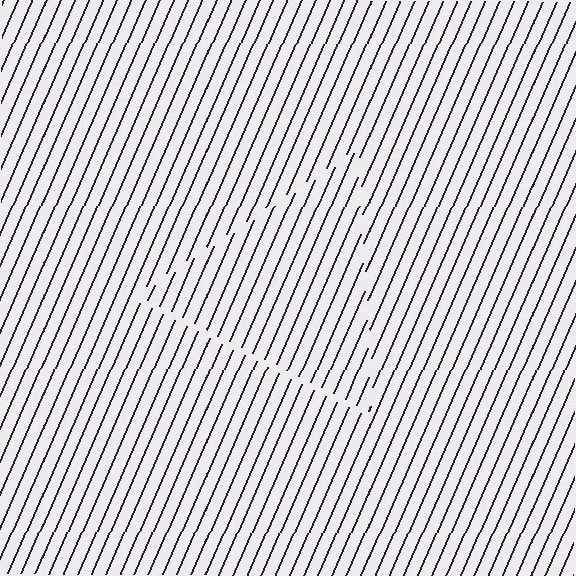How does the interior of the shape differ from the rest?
The interior of the shape contains the same grating, shifted by half a period — the contour is defined by the phase discontinuity where line-ends from the inner and outer gratings abut.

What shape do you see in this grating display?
An illusory triangle. The interior of the shape contains the same grating, shifted by half a period — the contour is defined by the phase discontinuity where line-ends from the inner and outer gratings abut.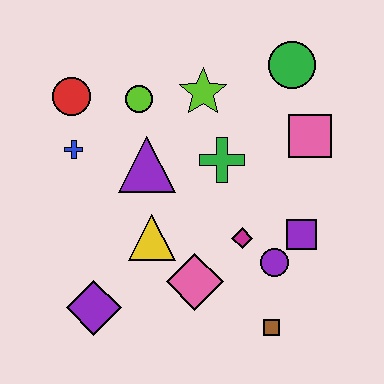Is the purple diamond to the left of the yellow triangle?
Yes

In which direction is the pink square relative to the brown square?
The pink square is above the brown square.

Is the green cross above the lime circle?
No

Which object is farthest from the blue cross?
The brown square is farthest from the blue cross.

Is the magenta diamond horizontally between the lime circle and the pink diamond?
No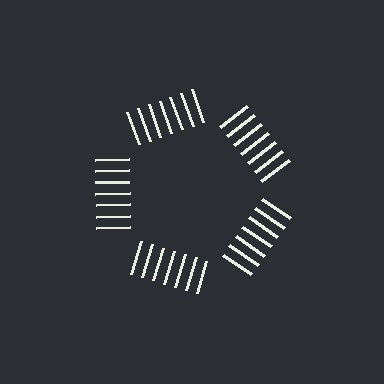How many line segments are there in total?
35 — 7 along each of the 5 edges.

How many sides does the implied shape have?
5 sides — the line-ends trace a pentagon.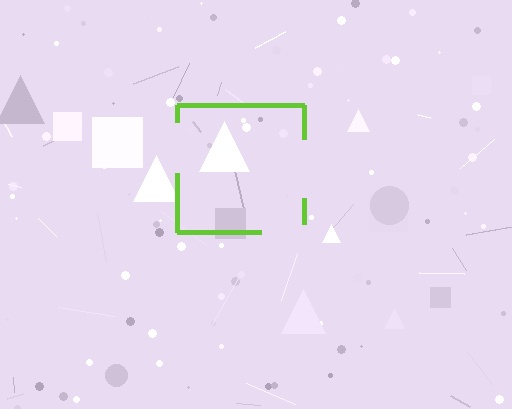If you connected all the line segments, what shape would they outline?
They would outline a square.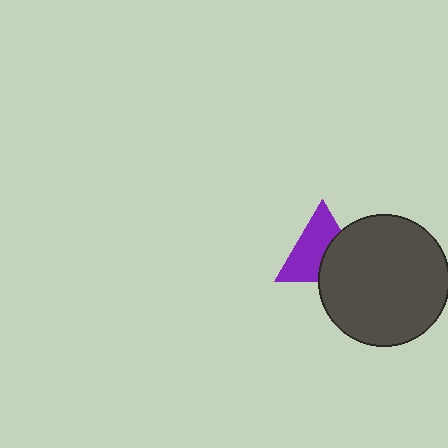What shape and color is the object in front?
The object in front is a dark gray circle.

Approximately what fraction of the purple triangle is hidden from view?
Roughly 40% of the purple triangle is hidden behind the dark gray circle.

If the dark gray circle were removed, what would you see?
You would see the complete purple triangle.